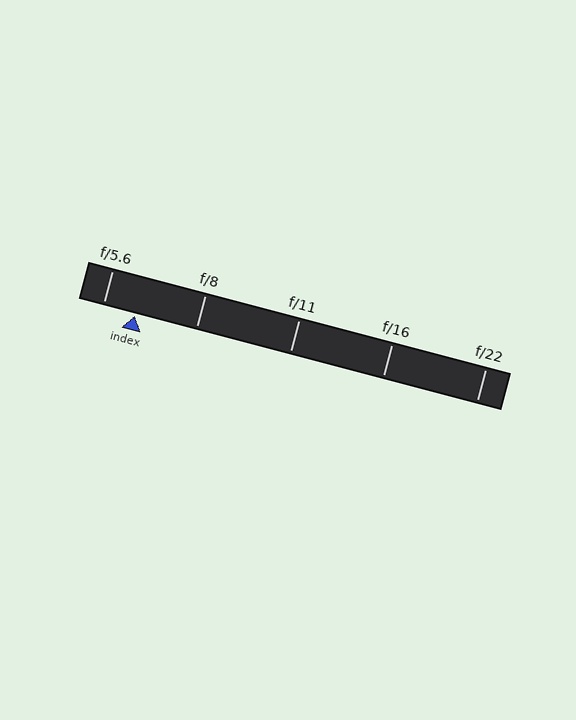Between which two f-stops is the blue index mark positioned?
The index mark is between f/5.6 and f/8.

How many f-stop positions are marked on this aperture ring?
There are 5 f-stop positions marked.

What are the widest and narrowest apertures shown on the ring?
The widest aperture shown is f/5.6 and the narrowest is f/22.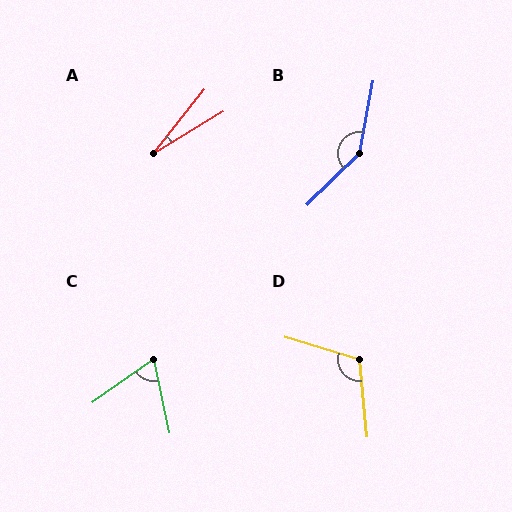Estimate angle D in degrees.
Approximately 112 degrees.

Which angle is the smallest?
A, at approximately 20 degrees.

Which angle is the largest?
B, at approximately 145 degrees.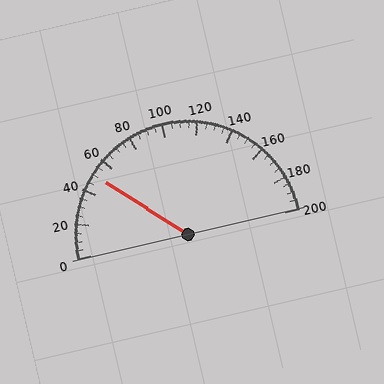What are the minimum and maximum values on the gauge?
The gauge ranges from 0 to 200.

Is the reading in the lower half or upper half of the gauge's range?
The reading is in the lower half of the range (0 to 200).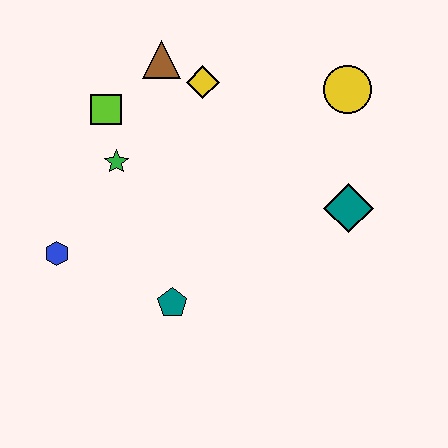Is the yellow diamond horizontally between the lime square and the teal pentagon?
No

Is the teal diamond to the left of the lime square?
No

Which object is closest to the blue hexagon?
The green star is closest to the blue hexagon.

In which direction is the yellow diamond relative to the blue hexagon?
The yellow diamond is above the blue hexagon.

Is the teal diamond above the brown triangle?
No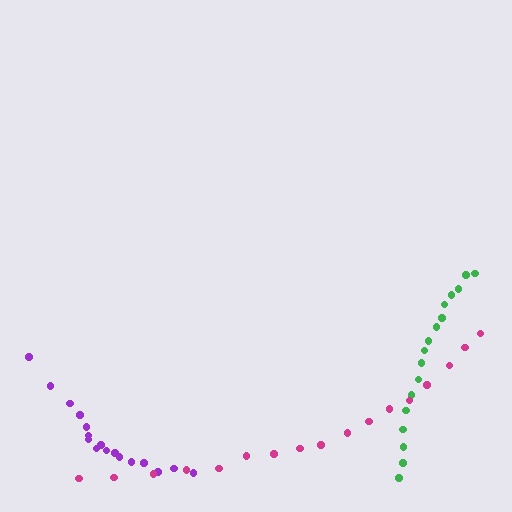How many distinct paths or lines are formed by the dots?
There are 3 distinct paths.